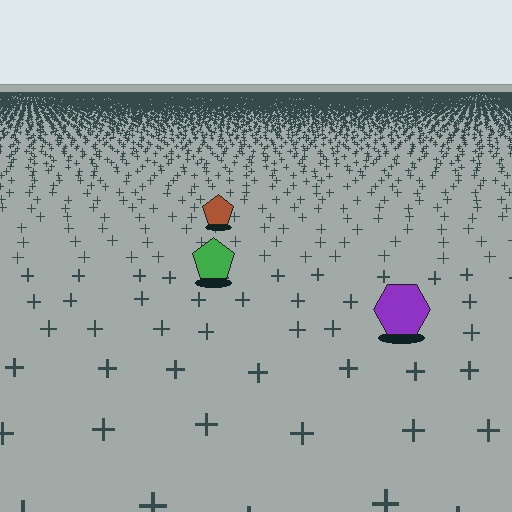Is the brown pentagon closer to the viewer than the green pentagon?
No. The green pentagon is closer — you can tell from the texture gradient: the ground texture is coarser near it.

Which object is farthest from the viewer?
The brown pentagon is farthest from the viewer. It appears smaller and the ground texture around it is denser.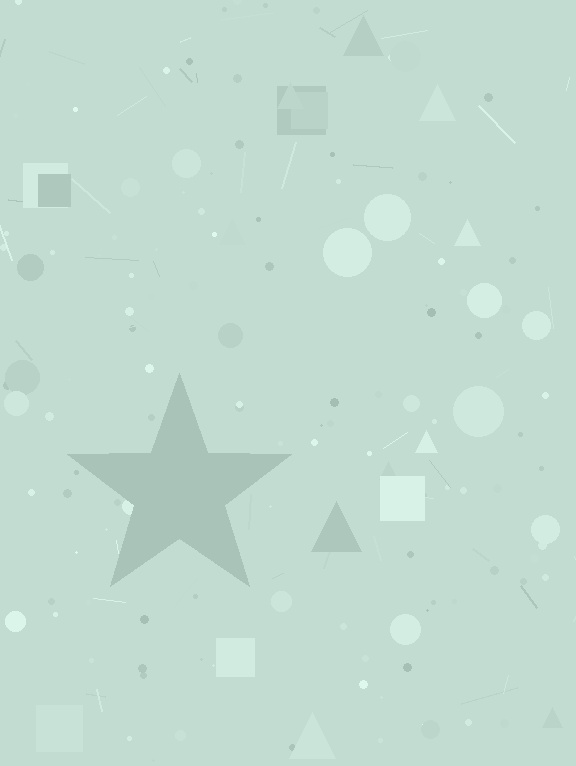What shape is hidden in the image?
A star is hidden in the image.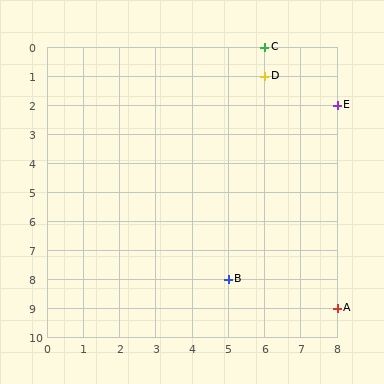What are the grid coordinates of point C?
Point C is at grid coordinates (6, 0).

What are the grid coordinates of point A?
Point A is at grid coordinates (8, 9).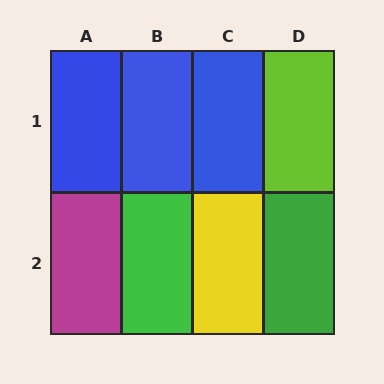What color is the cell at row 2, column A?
Magenta.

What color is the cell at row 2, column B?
Green.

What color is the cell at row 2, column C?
Yellow.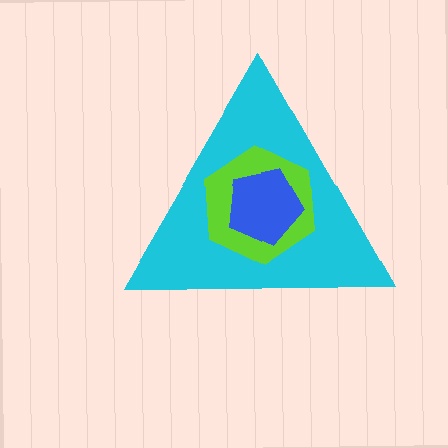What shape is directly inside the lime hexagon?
The blue pentagon.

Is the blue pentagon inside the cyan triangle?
Yes.